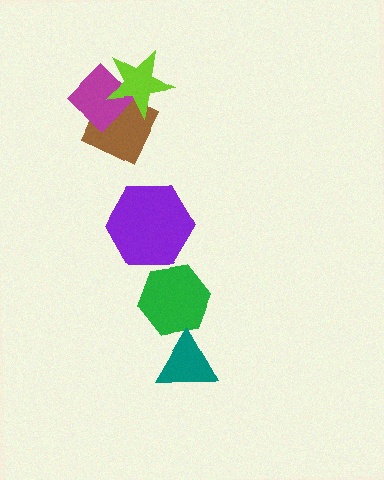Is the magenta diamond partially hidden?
Yes, it is partially covered by another shape.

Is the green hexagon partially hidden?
Yes, it is partially covered by another shape.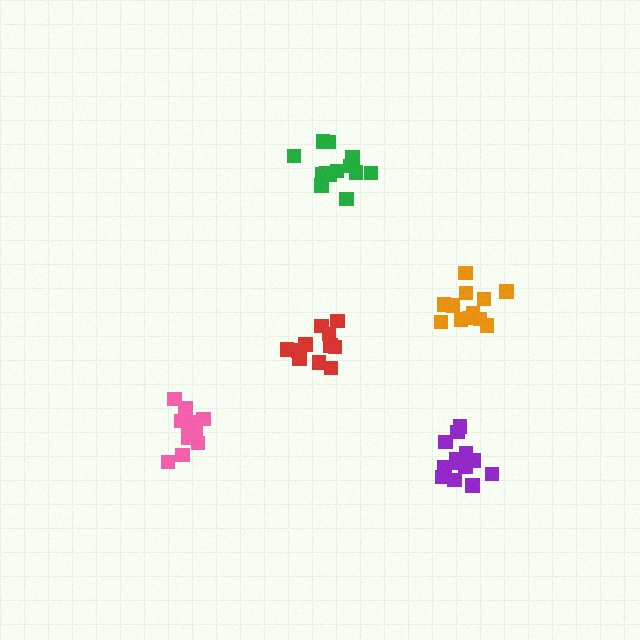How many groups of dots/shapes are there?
There are 5 groups.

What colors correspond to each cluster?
The clusters are colored: red, purple, orange, pink, green.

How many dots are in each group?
Group 1: 11 dots, Group 2: 13 dots, Group 3: 12 dots, Group 4: 12 dots, Group 5: 14 dots (62 total).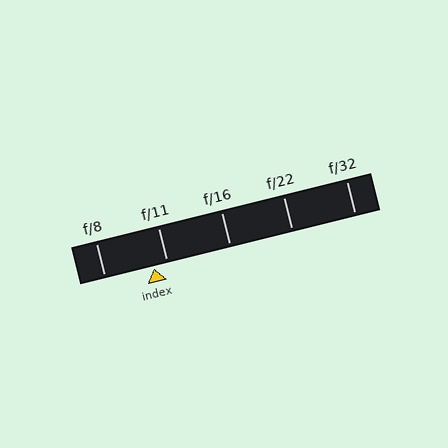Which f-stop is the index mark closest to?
The index mark is closest to f/11.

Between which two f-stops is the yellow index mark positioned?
The index mark is between f/8 and f/11.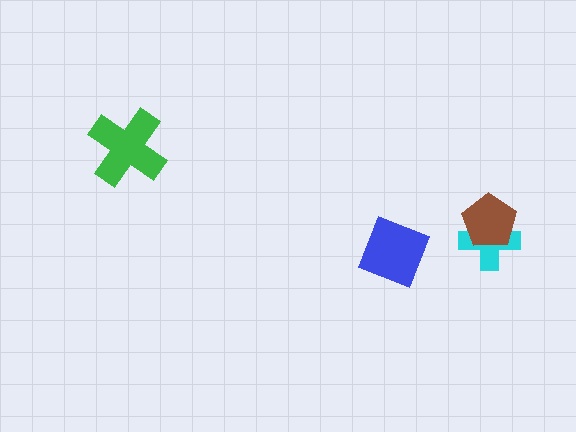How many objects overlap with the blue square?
0 objects overlap with the blue square.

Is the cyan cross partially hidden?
Yes, it is partially covered by another shape.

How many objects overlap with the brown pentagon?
1 object overlaps with the brown pentagon.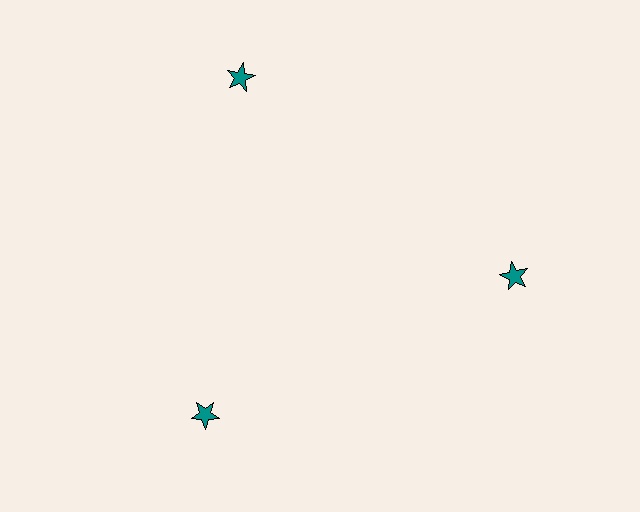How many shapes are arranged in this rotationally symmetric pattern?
There are 3 shapes, arranged in 3 groups of 1.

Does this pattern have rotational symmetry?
Yes, this pattern has 3-fold rotational symmetry. It looks the same after rotating 120 degrees around the center.